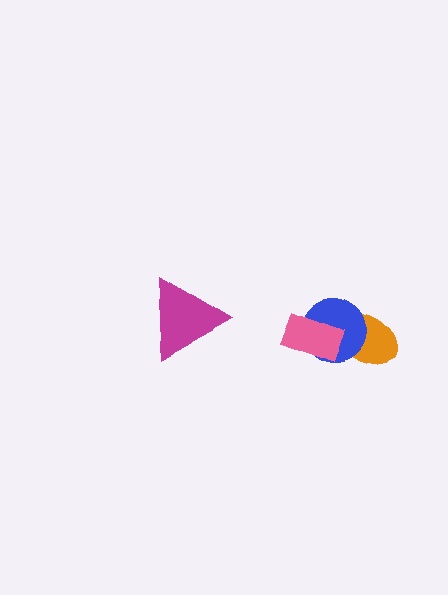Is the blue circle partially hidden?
Yes, it is partially covered by another shape.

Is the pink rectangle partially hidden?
No, no other shape covers it.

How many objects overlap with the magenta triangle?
0 objects overlap with the magenta triangle.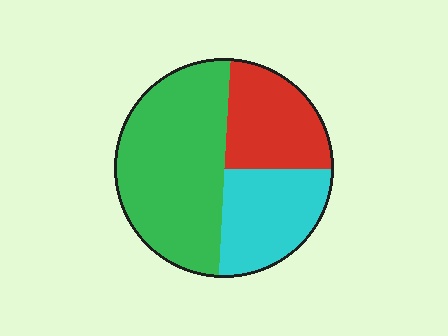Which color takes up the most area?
Green, at roughly 50%.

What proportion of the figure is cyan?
Cyan covers 25% of the figure.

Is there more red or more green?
Green.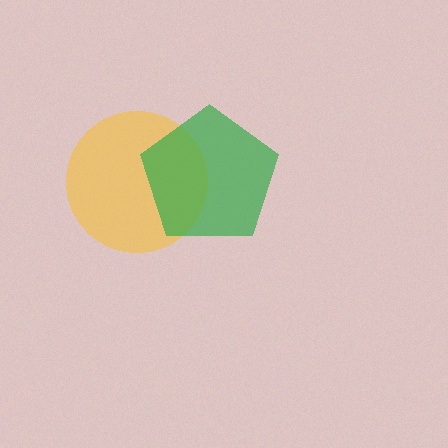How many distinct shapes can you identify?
There are 2 distinct shapes: a yellow circle, a green pentagon.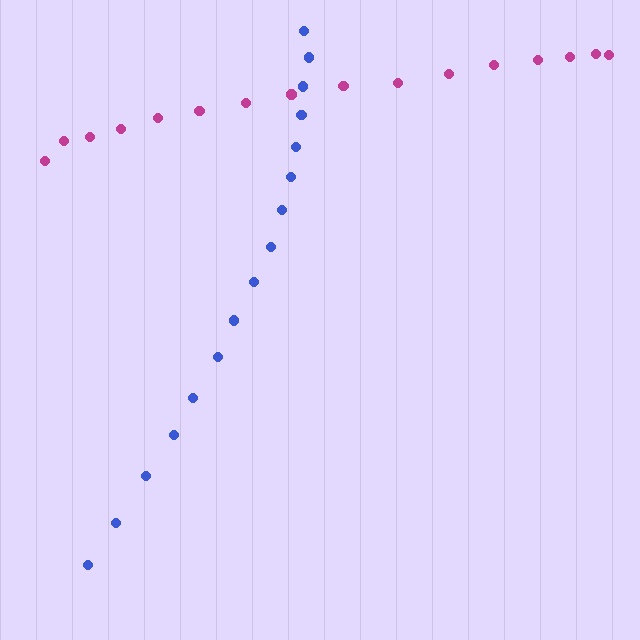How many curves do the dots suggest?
There are 2 distinct paths.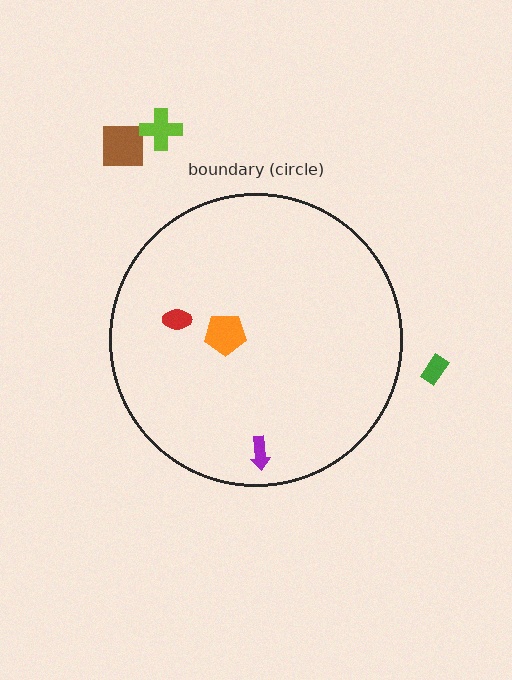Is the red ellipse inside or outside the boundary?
Inside.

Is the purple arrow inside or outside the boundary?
Inside.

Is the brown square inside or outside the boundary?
Outside.